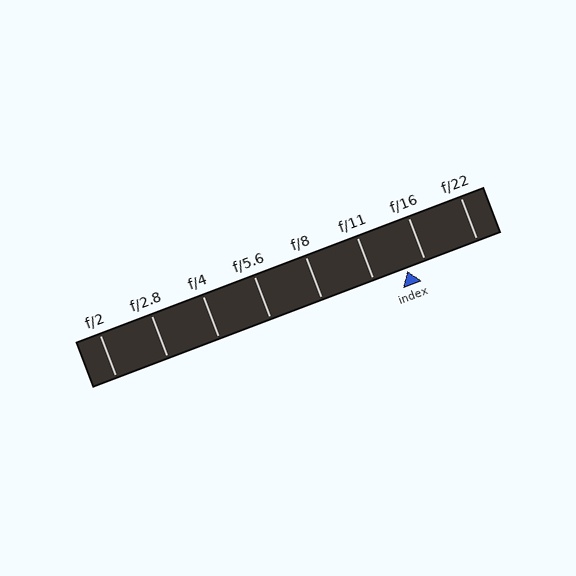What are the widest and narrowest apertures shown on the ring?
The widest aperture shown is f/2 and the narrowest is f/22.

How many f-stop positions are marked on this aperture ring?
There are 8 f-stop positions marked.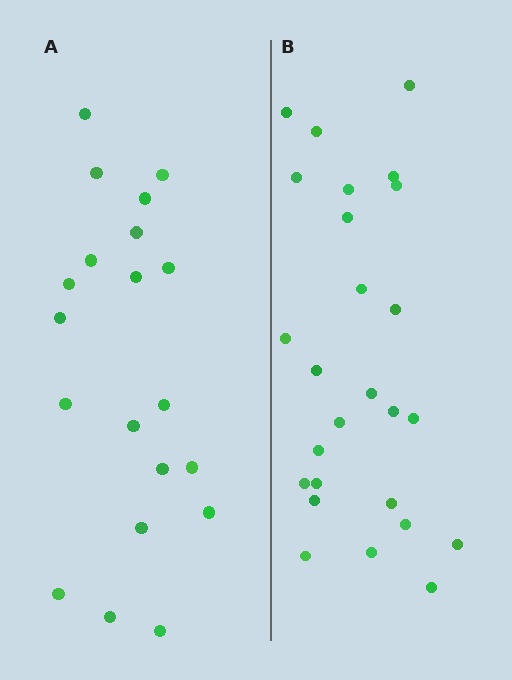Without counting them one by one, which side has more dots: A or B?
Region B (the right region) has more dots.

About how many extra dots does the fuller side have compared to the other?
Region B has about 6 more dots than region A.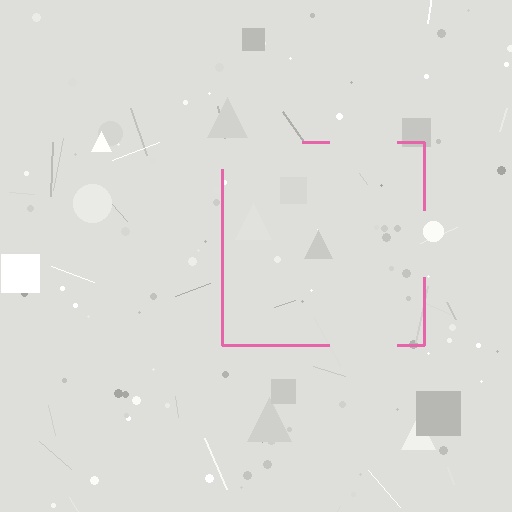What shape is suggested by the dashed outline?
The dashed outline suggests a square.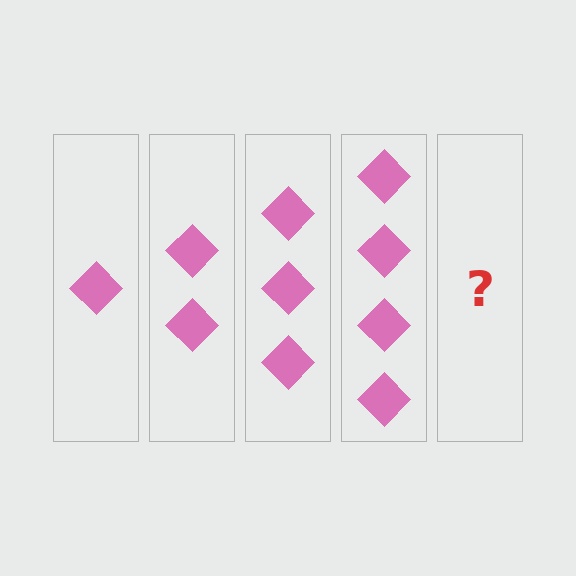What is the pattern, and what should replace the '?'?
The pattern is that each step adds one more diamond. The '?' should be 5 diamonds.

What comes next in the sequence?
The next element should be 5 diamonds.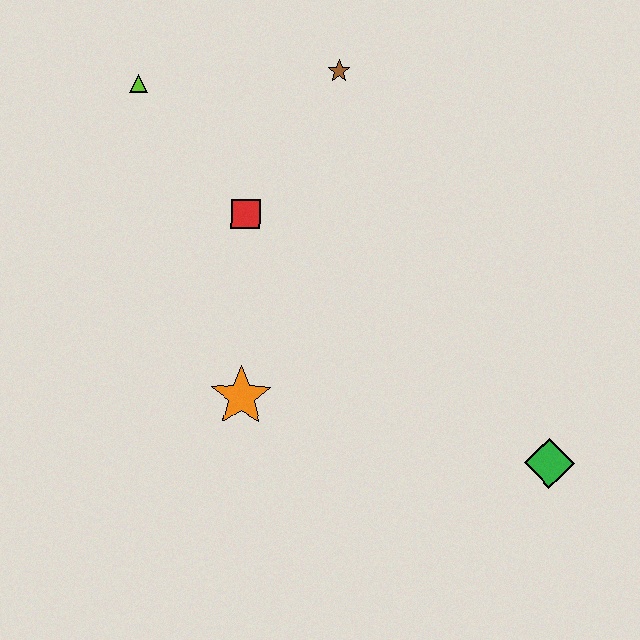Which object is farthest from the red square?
The green diamond is farthest from the red square.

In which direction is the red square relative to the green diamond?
The red square is to the left of the green diamond.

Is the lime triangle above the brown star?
No